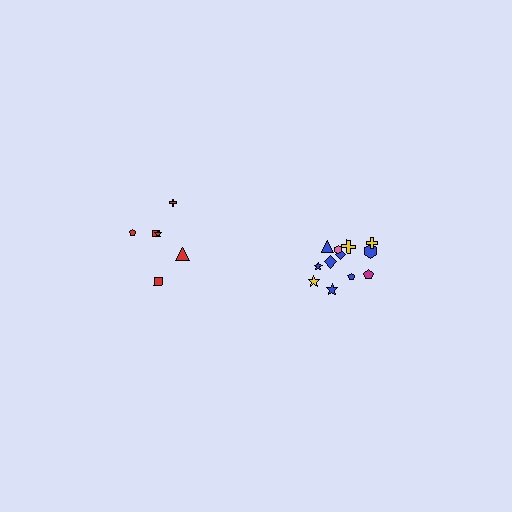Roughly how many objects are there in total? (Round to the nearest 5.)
Roughly 20 objects in total.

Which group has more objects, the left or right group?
The right group.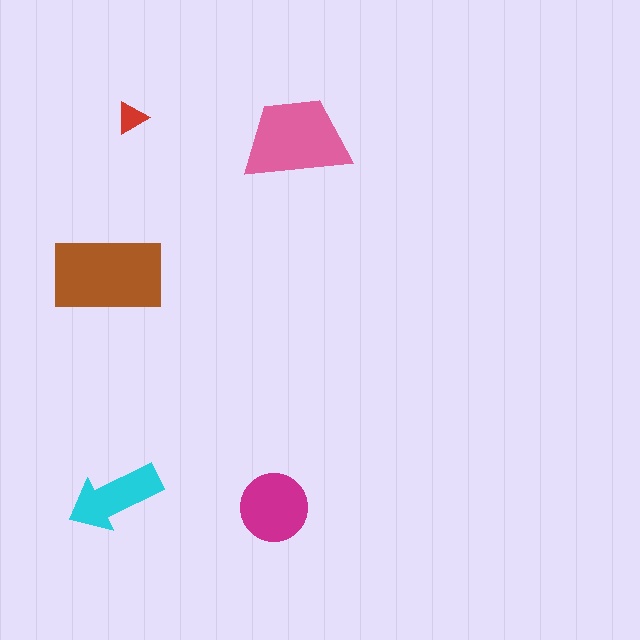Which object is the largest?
The brown rectangle.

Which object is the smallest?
The red triangle.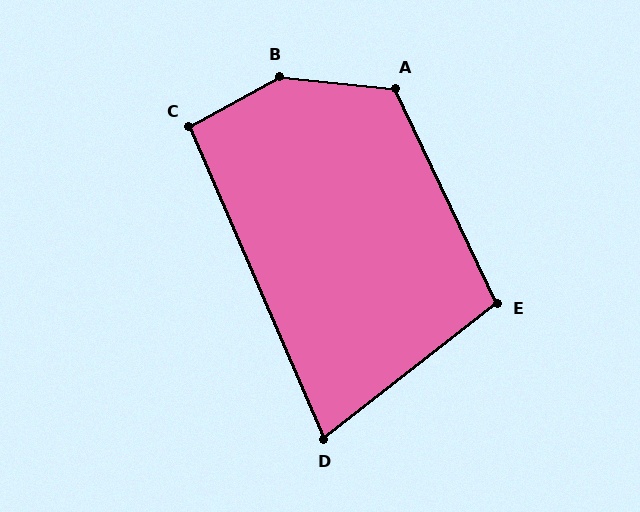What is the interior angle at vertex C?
Approximately 96 degrees (obtuse).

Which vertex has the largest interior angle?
B, at approximately 145 degrees.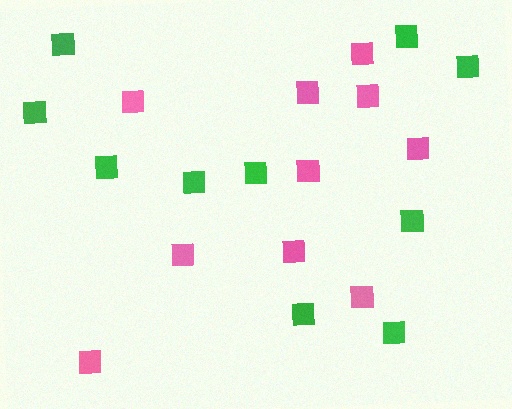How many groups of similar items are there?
There are 2 groups: one group of pink squares (10) and one group of green squares (10).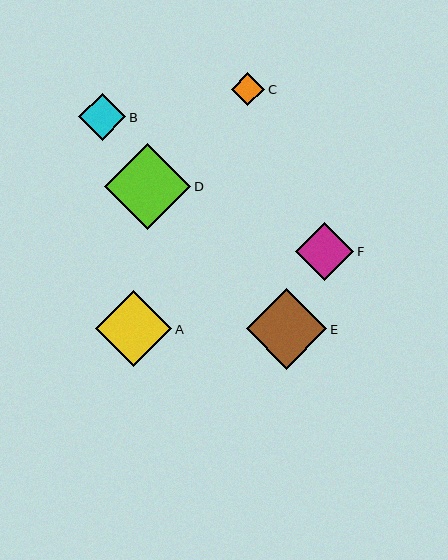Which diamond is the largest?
Diamond D is the largest with a size of approximately 86 pixels.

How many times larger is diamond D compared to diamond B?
Diamond D is approximately 1.8 times the size of diamond B.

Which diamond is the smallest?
Diamond C is the smallest with a size of approximately 34 pixels.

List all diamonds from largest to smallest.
From largest to smallest: D, E, A, F, B, C.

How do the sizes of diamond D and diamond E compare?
Diamond D and diamond E are approximately the same size.